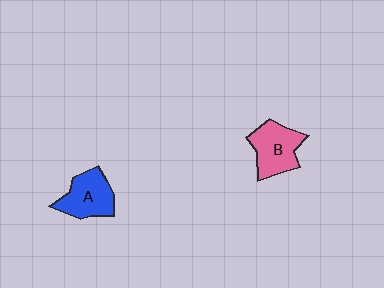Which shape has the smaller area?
Shape A (blue).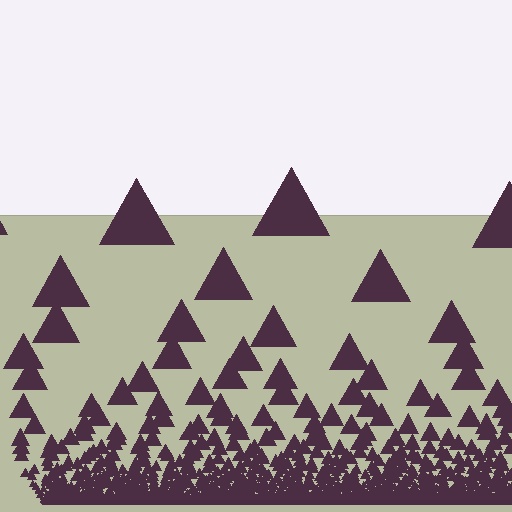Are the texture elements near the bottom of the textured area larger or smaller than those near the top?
Smaller. The gradient is inverted — elements near the bottom are smaller and denser.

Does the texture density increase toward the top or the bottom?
Density increases toward the bottom.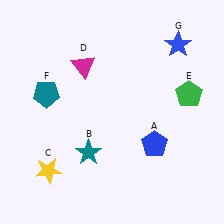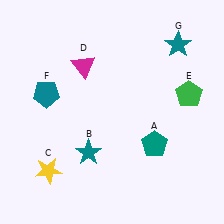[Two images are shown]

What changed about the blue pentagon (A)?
In Image 1, A is blue. In Image 2, it changed to teal.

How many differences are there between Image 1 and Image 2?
There are 2 differences between the two images.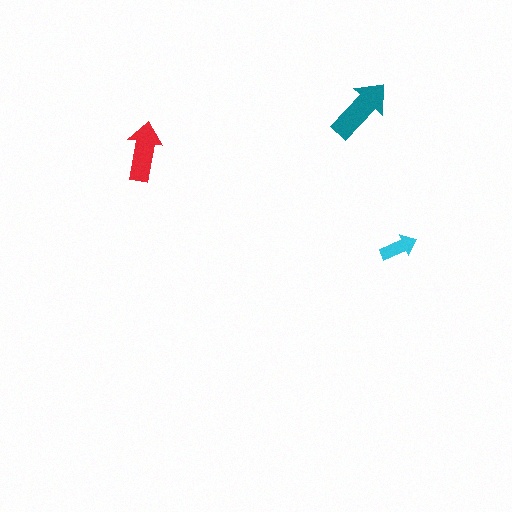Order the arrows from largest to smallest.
the teal one, the red one, the cyan one.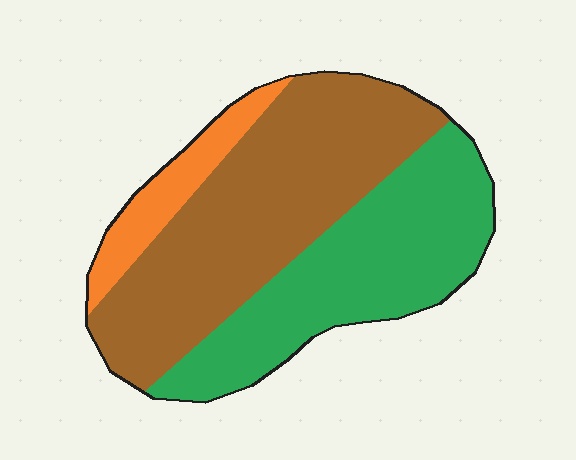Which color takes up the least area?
Orange, at roughly 10%.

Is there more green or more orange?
Green.